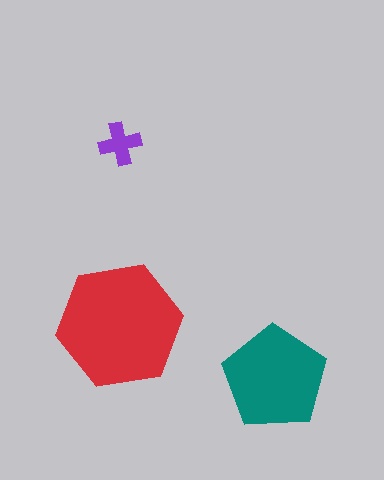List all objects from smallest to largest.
The purple cross, the teal pentagon, the red hexagon.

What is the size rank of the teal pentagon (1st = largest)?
2nd.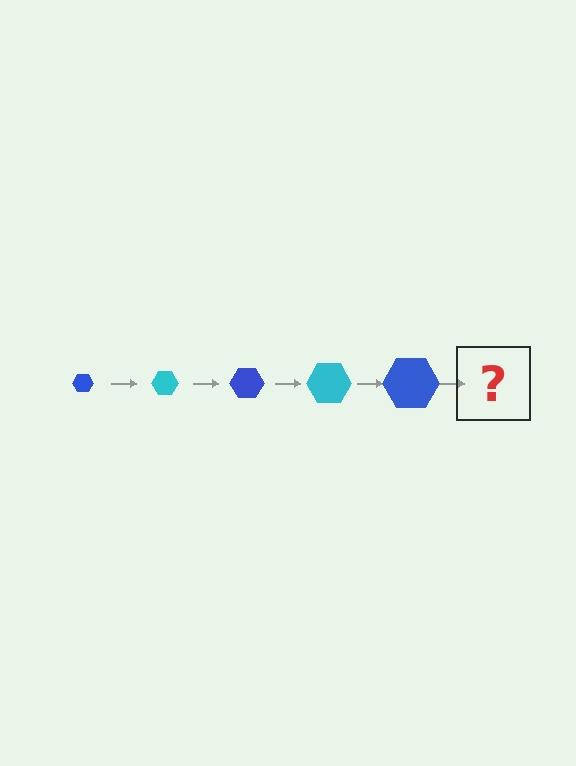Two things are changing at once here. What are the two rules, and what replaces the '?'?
The two rules are that the hexagon grows larger each step and the color cycles through blue and cyan. The '?' should be a cyan hexagon, larger than the previous one.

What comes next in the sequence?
The next element should be a cyan hexagon, larger than the previous one.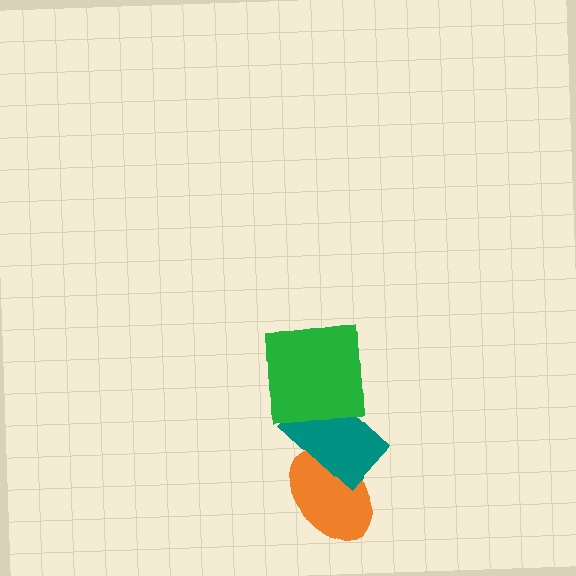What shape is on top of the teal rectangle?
The green square is on top of the teal rectangle.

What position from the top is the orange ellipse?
The orange ellipse is 3rd from the top.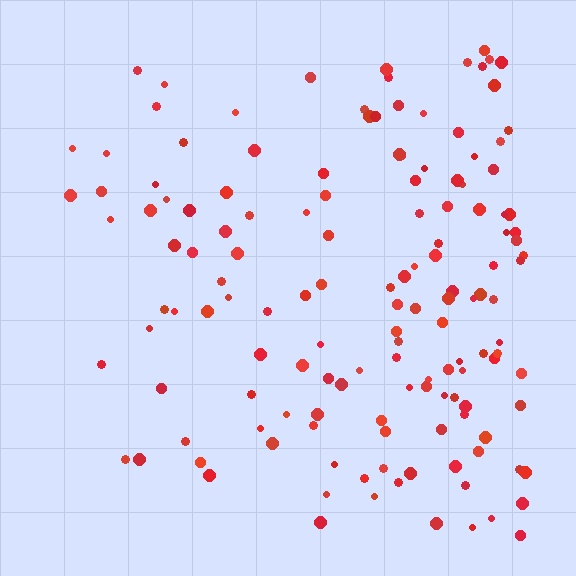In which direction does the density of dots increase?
From left to right, with the right side densest.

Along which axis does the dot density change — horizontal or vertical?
Horizontal.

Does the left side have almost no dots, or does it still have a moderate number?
Still a moderate number, just noticeably fewer than the right.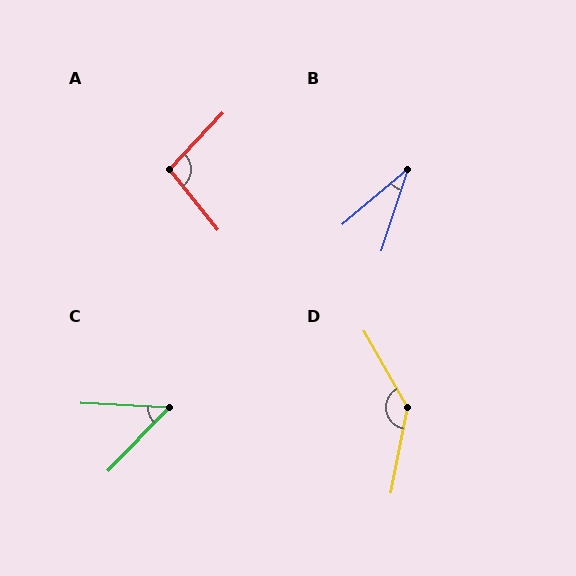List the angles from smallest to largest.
B (33°), C (49°), A (97°), D (139°).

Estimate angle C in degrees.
Approximately 49 degrees.